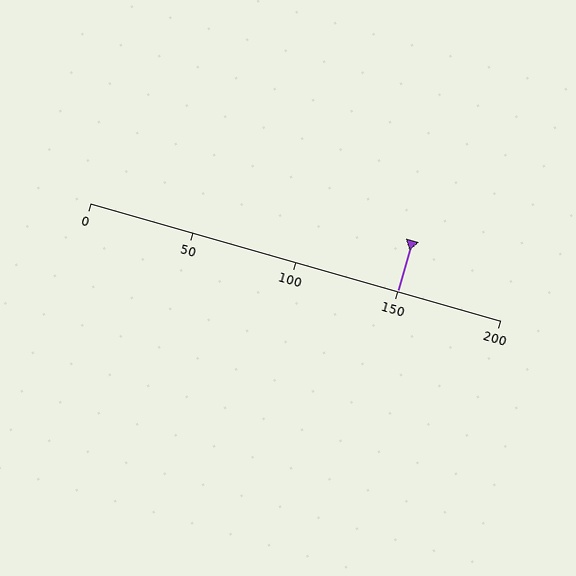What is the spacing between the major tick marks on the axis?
The major ticks are spaced 50 apart.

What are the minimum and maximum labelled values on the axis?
The axis runs from 0 to 200.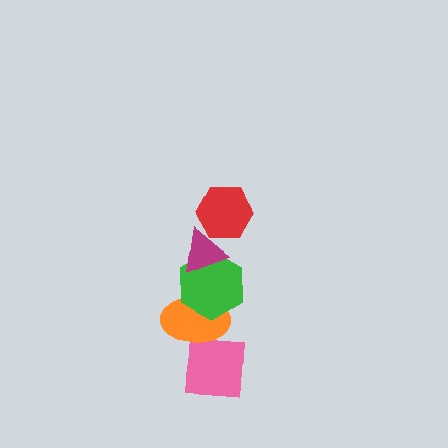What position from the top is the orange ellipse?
The orange ellipse is 4th from the top.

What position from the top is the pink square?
The pink square is 5th from the top.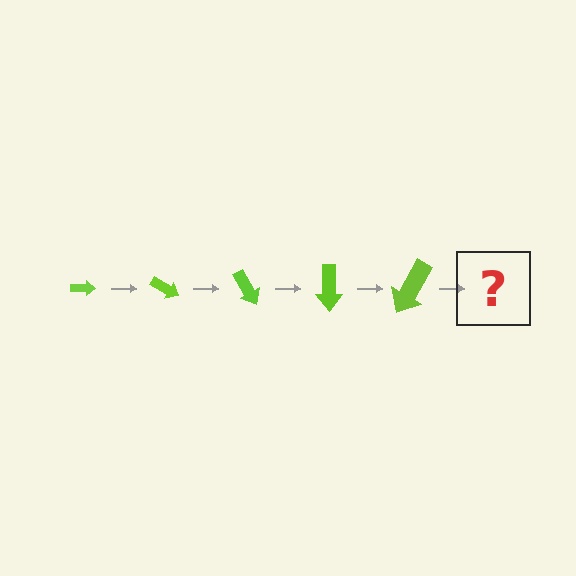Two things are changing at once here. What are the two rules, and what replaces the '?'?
The two rules are that the arrow grows larger each step and it rotates 30 degrees each step. The '?' should be an arrow, larger than the previous one and rotated 150 degrees from the start.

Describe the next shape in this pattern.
It should be an arrow, larger than the previous one and rotated 150 degrees from the start.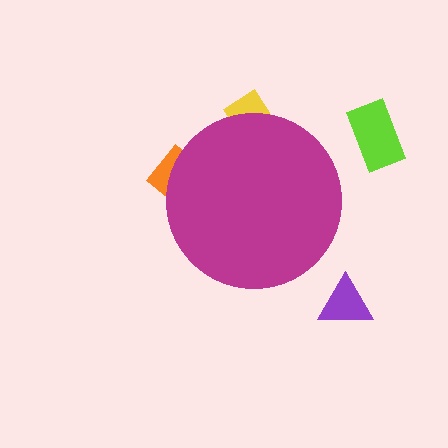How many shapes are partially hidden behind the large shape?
2 shapes are partially hidden.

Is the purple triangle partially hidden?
No, the purple triangle is fully visible.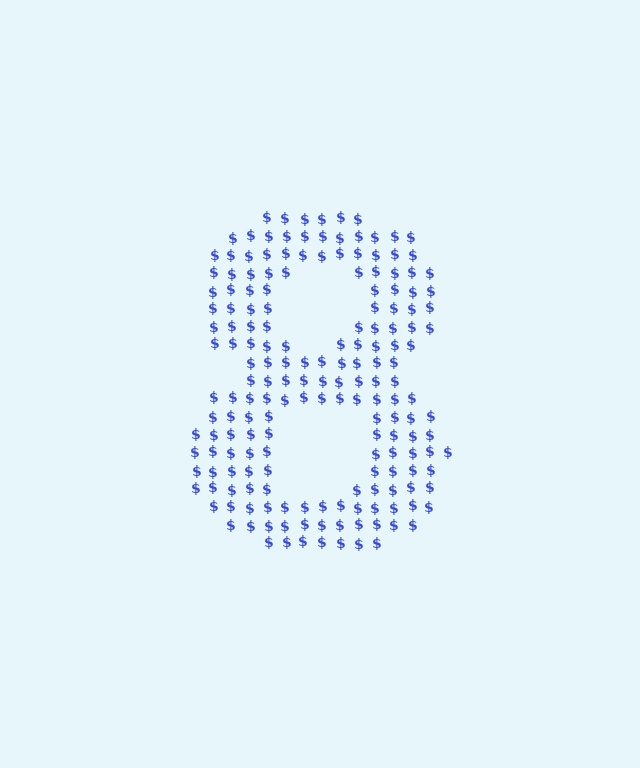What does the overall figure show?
The overall figure shows the digit 8.